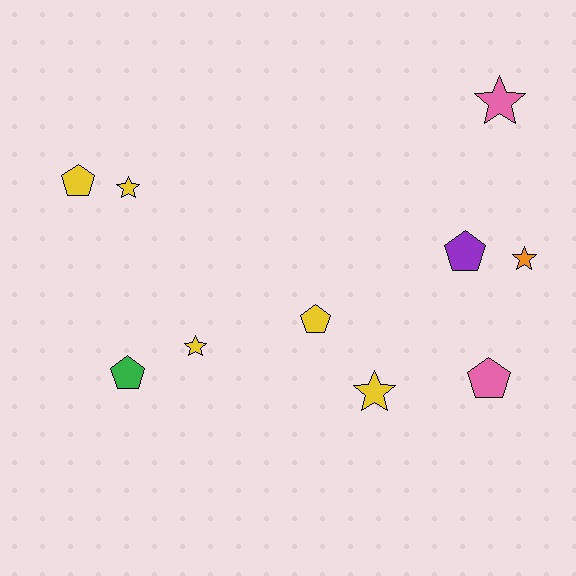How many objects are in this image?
There are 10 objects.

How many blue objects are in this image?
There are no blue objects.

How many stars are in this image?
There are 5 stars.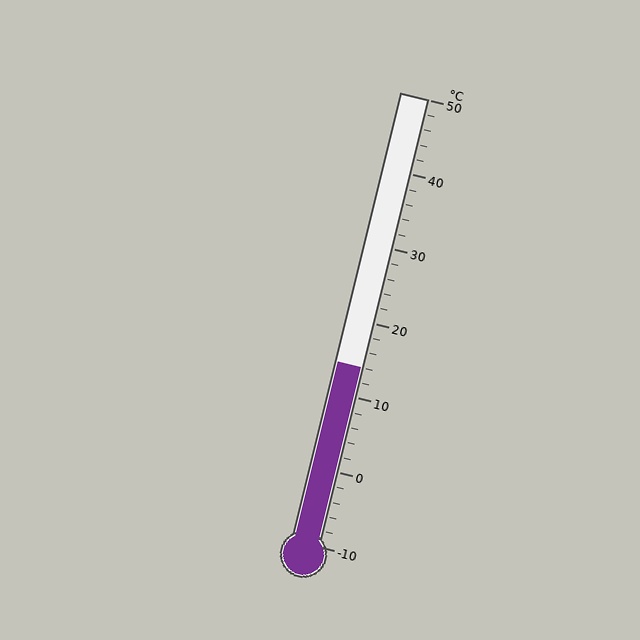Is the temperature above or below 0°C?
The temperature is above 0°C.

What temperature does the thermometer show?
The thermometer shows approximately 14°C.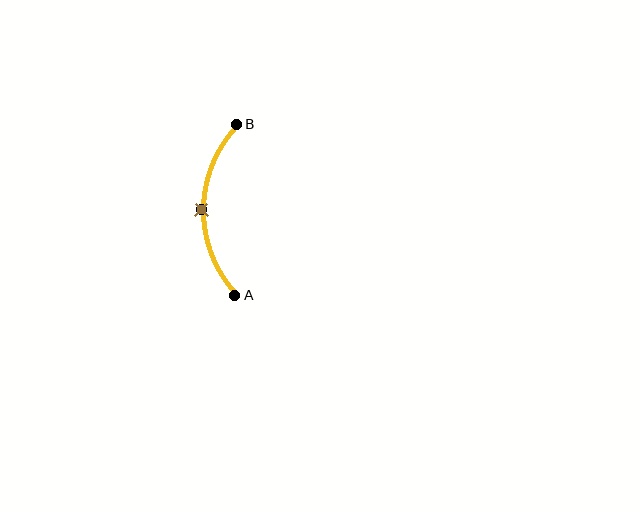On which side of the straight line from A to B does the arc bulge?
The arc bulges to the left of the straight line connecting A and B.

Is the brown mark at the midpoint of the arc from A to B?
Yes. The brown mark lies on the arc at equal arc-length from both A and B — it is the arc midpoint.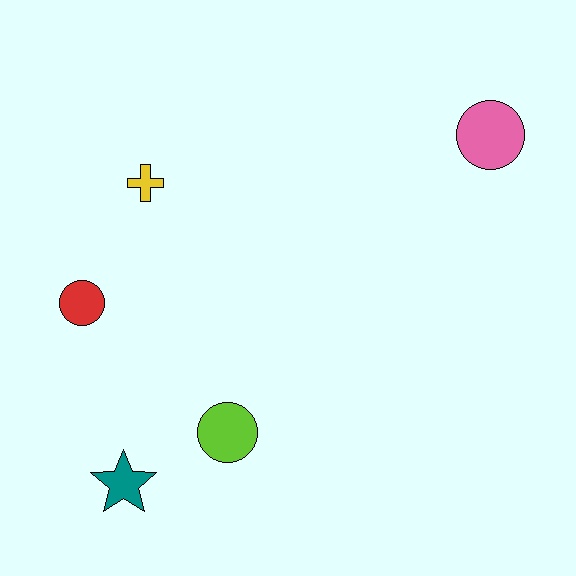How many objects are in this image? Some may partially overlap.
There are 5 objects.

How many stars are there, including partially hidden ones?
There is 1 star.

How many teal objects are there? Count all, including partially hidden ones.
There is 1 teal object.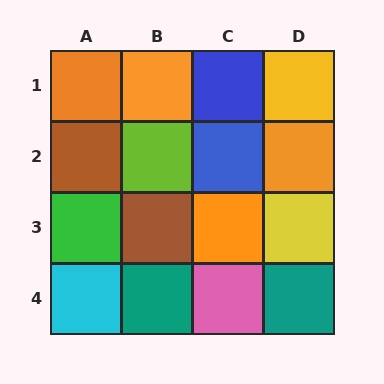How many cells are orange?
4 cells are orange.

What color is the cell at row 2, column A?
Brown.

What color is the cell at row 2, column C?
Blue.